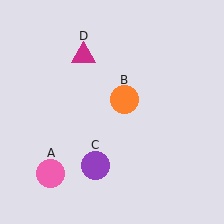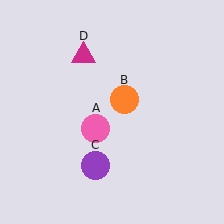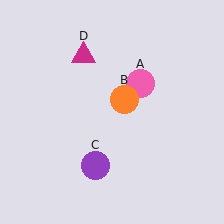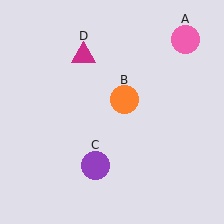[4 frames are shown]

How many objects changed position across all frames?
1 object changed position: pink circle (object A).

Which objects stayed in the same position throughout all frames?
Orange circle (object B) and purple circle (object C) and magenta triangle (object D) remained stationary.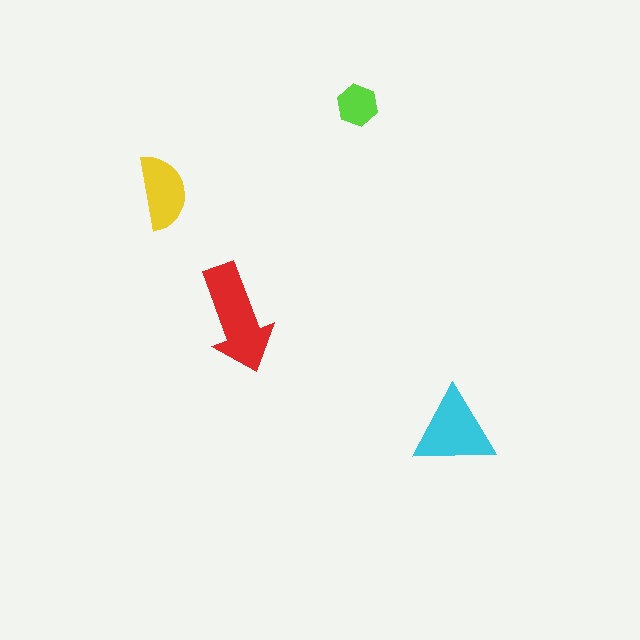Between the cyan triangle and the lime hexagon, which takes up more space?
The cyan triangle.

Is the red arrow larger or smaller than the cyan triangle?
Larger.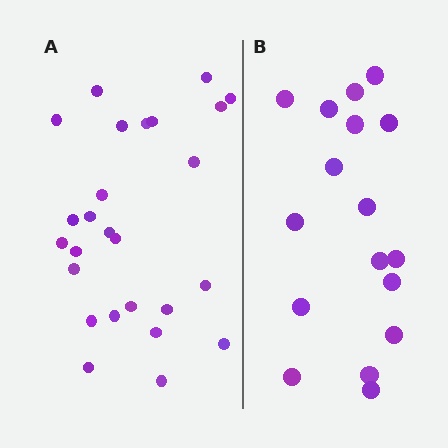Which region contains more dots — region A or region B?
Region A (the left region) has more dots.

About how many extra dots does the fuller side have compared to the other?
Region A has roughly 8 or so more dots than region B.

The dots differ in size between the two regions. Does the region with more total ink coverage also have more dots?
No. Region B has more total ink coverage because its dots are larger, but region A actually contains more individual dots. Total area can be misleading — the number of items is what matters here.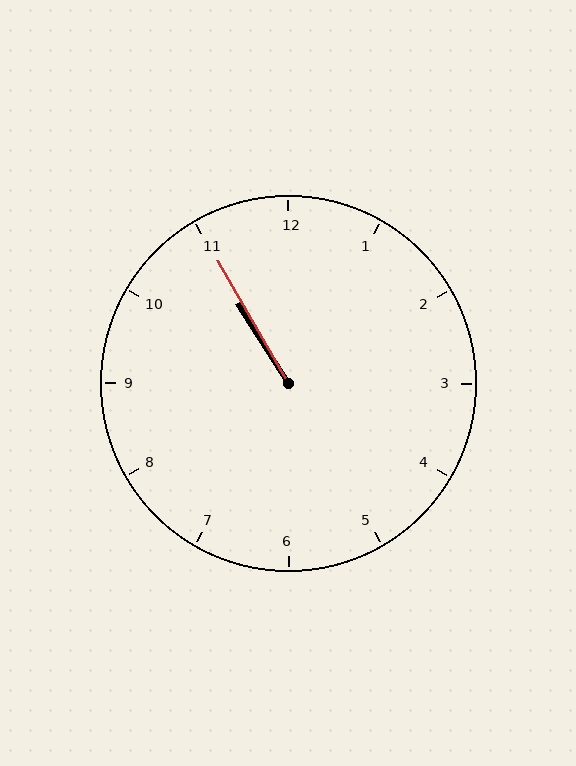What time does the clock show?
10:55.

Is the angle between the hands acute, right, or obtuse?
It is acute.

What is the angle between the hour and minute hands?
Approximately 2 degrees.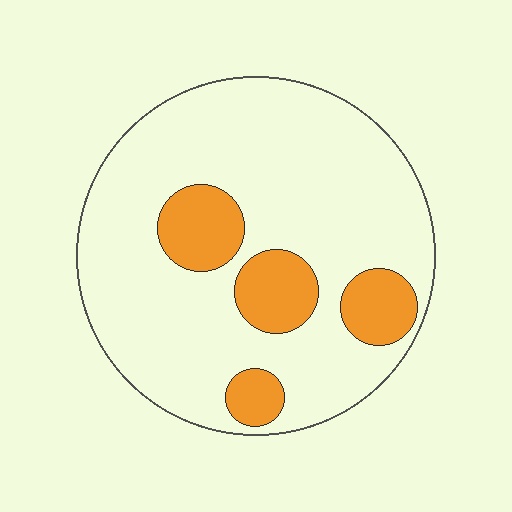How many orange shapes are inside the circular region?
4.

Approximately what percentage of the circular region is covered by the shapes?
Approximately 20%.